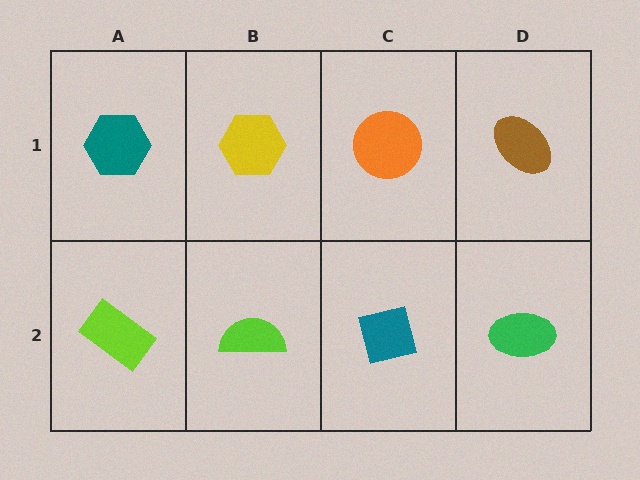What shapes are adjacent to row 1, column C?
A teal square (row 2, column C), a yellow hexagon (row 1, column B), a brown ellipse (row 1, column D).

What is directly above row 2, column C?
An orange circle.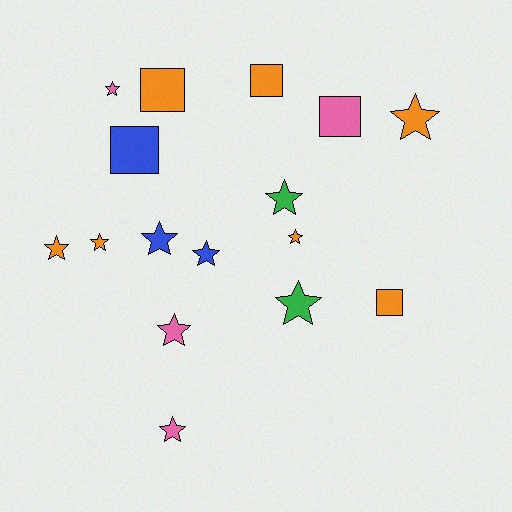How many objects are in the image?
There are 16 objects.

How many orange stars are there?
There are 4 orange stars.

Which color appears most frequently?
Orange, with 7 objects.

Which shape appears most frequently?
Star, with 11 objects.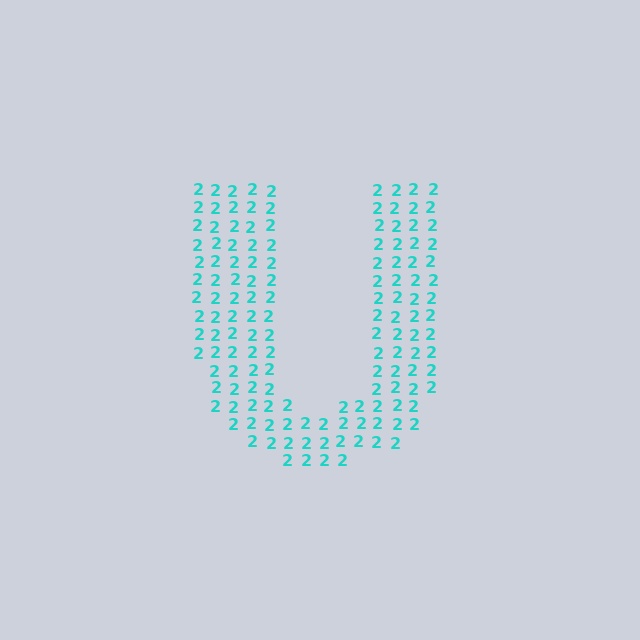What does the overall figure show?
The overall figure shows the letter U.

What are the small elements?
The small elements are digit 2's.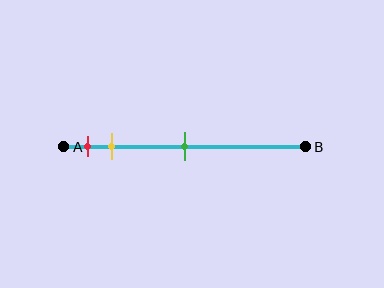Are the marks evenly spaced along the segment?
No, the marks are not evenly spaced.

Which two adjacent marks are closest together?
The red and yellow marks are the closest adjacent pair.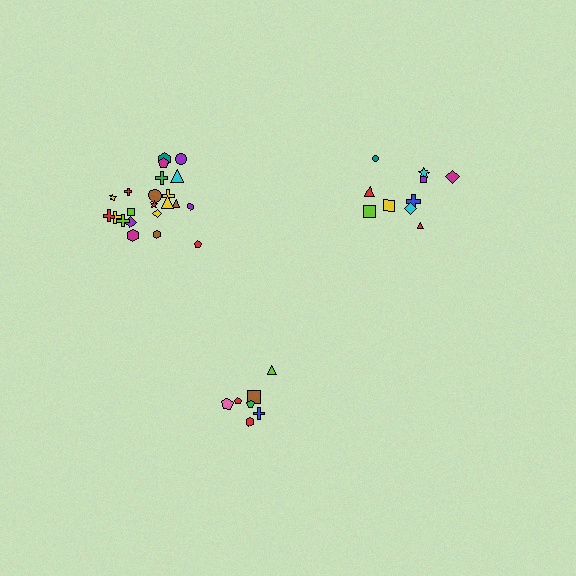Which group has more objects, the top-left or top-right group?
The top-left group.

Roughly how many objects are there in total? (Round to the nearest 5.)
Roughly 40 objects in total.